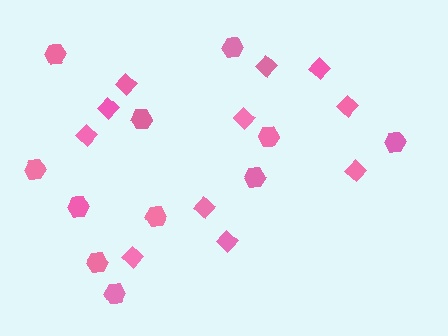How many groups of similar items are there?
There are 2 groups: one group of diamonds (11) and one group of hexagons (11).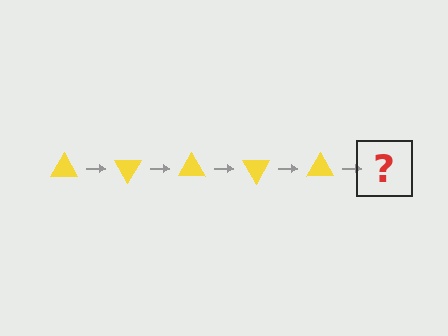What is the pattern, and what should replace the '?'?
The pattern is that the triangle rotates 60 degrees each step. The '?' should be a yellow triangle rotated 300 degrees.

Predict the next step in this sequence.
The next step is a yellow triangle rotated 300 degrees.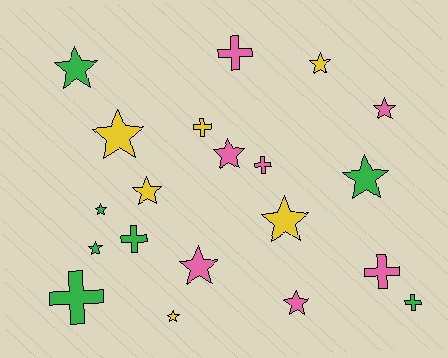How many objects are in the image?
There are 20 objects.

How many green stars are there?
There are 4 green stars.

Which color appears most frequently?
Pink, with 7 objects.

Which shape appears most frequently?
Star, with 13 objects.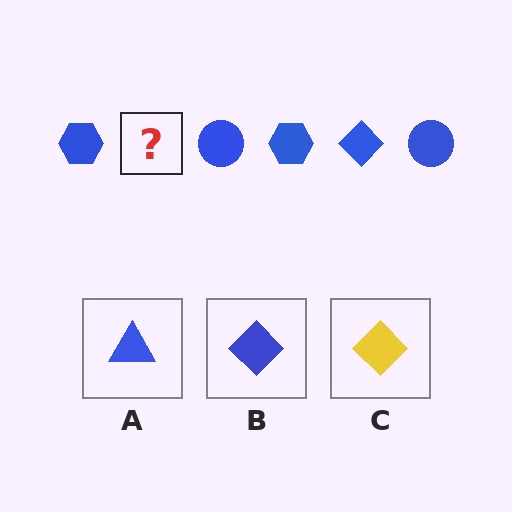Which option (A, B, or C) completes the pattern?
B.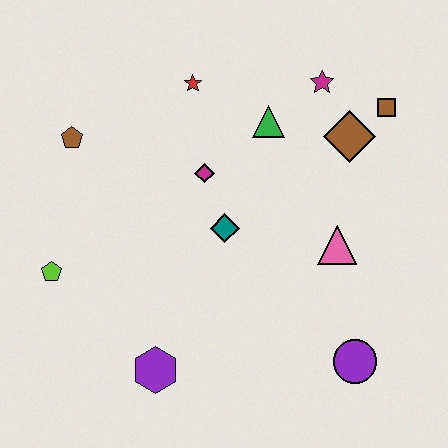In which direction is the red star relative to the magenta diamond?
The red star is above the magenta diamond.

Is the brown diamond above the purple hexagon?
Yes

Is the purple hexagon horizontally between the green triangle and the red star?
No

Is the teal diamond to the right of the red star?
Yes